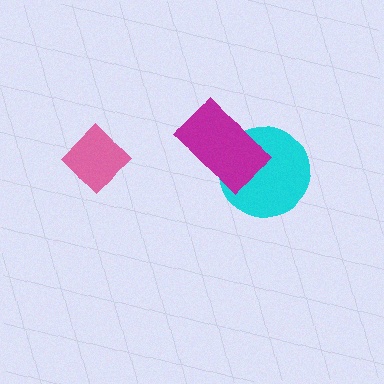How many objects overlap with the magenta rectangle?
1 object overlaps with the magenta rectangle.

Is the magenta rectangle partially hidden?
No, no other shape covers it.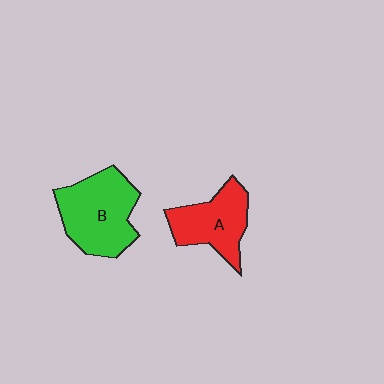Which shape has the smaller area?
Shape A (red).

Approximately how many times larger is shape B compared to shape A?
Approximately 1.3 times.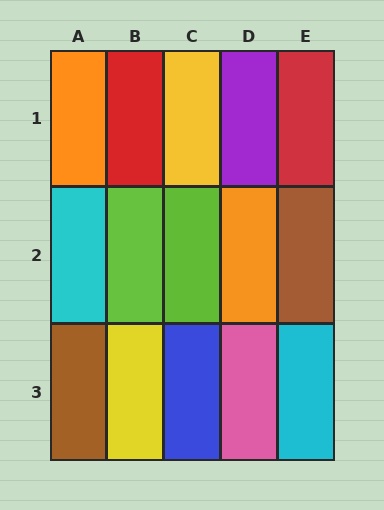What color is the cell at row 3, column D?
Pink.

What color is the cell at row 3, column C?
Blue.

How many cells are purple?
1 cell is purple.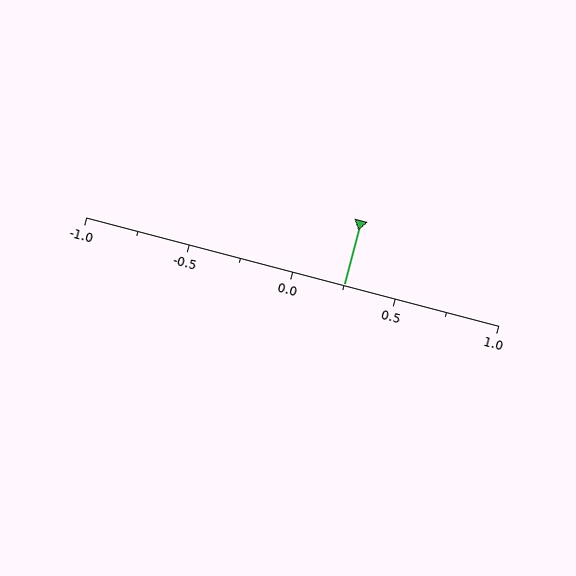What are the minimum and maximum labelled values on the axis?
The axis runs from -1.0 to 1.0.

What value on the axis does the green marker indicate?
The marker indicates approximately 0.25.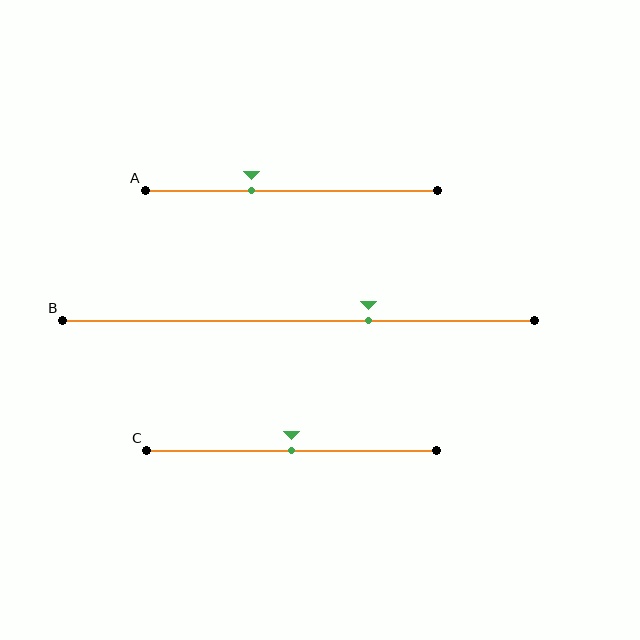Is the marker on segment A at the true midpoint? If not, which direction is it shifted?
No, the marker on segment A is shifted to the left by about 14% of the segment length.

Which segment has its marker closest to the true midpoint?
Segment C has its marker closest to the true midpoint.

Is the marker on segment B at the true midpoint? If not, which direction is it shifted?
No, the marker on segment B is shifted to the right by about 15% of the segment length.